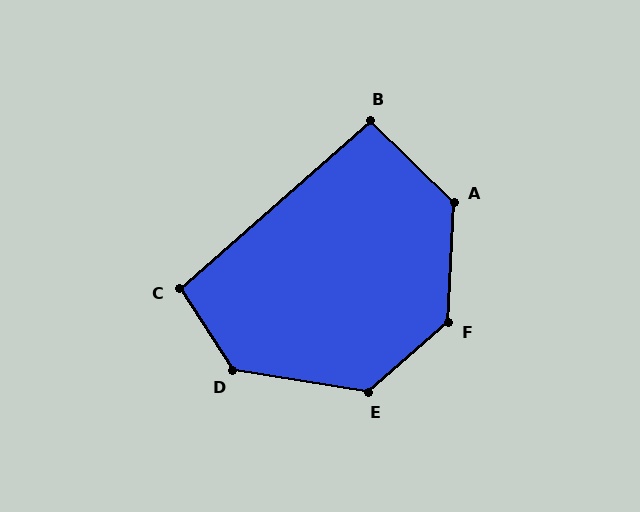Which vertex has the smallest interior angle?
B, at approximately 94 degrees.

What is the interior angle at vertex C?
Approximately 99 degrees (obtuse).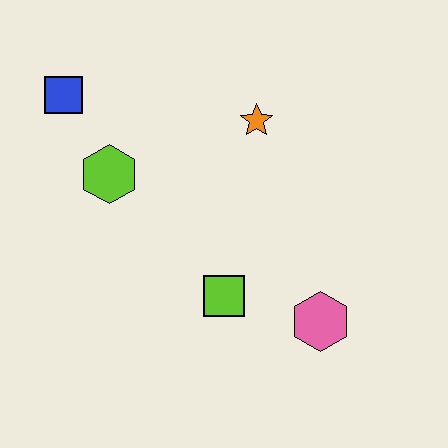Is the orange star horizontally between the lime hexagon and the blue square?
No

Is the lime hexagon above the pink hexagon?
Yes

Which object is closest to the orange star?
The lime hexagon is closest to the orange star.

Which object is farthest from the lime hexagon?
The pink hexagon is farthest from the lime hexagon.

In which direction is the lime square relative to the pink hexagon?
The lime square is to the left of the pink hexagon.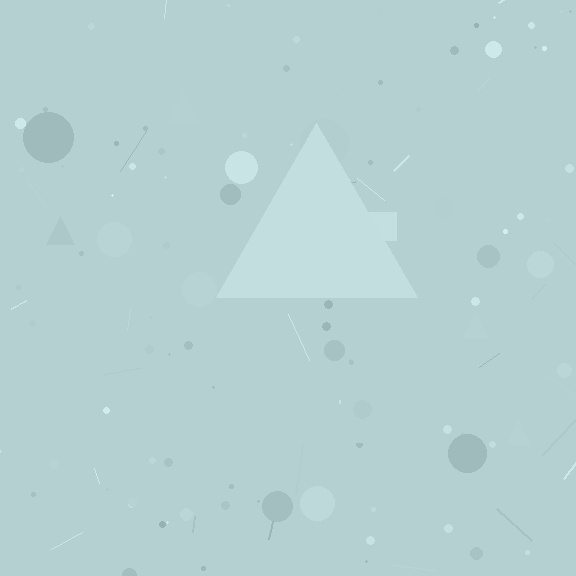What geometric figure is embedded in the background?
A triangle is embedded in the background.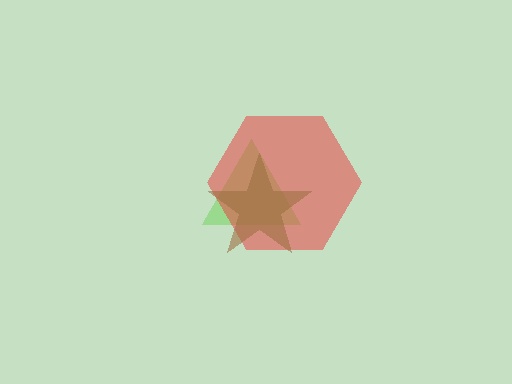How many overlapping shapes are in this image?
There are 3 overlapping shapes in the image.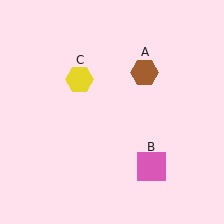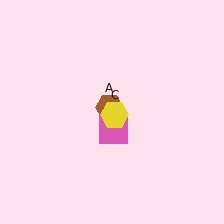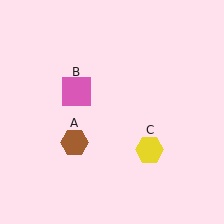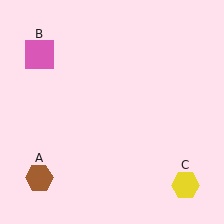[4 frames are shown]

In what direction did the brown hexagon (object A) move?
The brown hexagon (object A) moved down and to the left.